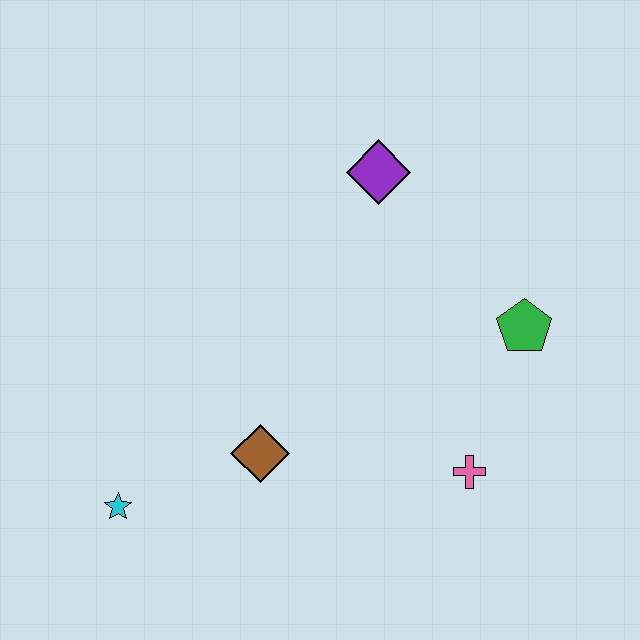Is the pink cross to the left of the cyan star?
No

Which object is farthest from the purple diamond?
The cyan star is farthest from the purple diamond.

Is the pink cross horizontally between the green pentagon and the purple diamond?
Yes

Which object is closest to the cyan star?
The brown diamond is closest to the cyan star.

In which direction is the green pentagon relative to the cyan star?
The green pentagon is to the right of the cyan star.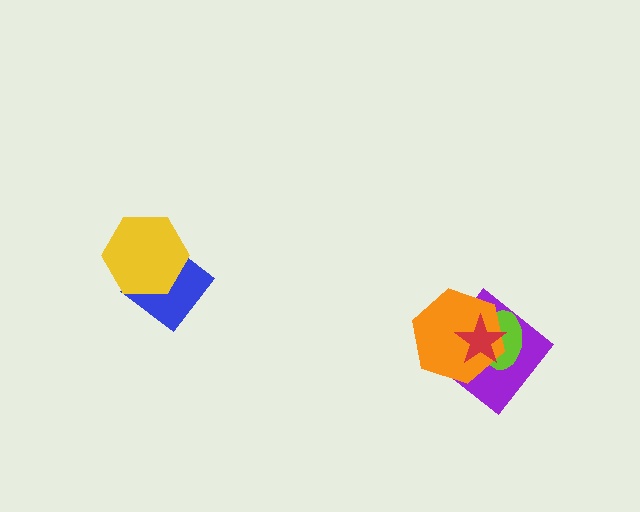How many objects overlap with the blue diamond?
1 object overlaps with the blue diamond.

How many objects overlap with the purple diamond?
3 objects overlap with the purple diamond.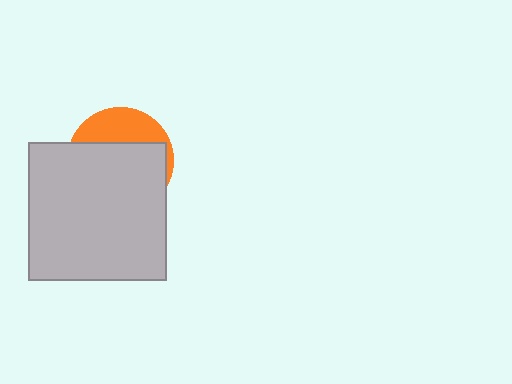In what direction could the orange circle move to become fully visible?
The orange circle could move up. That would shift it out from behind the light gray square entirely.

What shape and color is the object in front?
The object in front is a light gray square.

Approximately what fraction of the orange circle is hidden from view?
Roughly 70% of the orange circle is hidden behind the light gray square.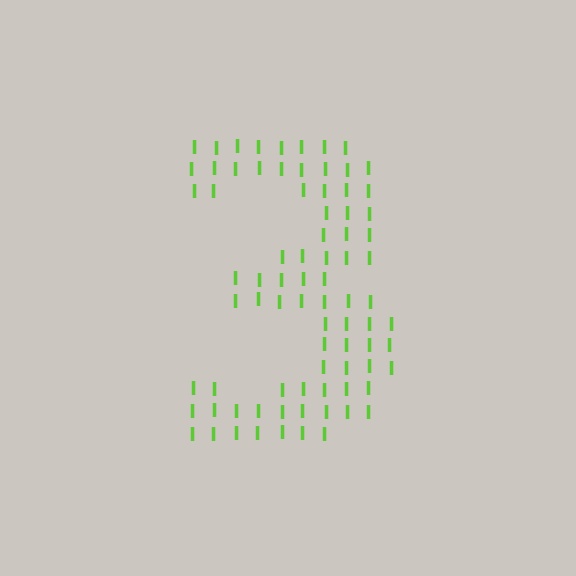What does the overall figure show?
The overall figure shows the digit 3.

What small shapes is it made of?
It is made of small letter I's.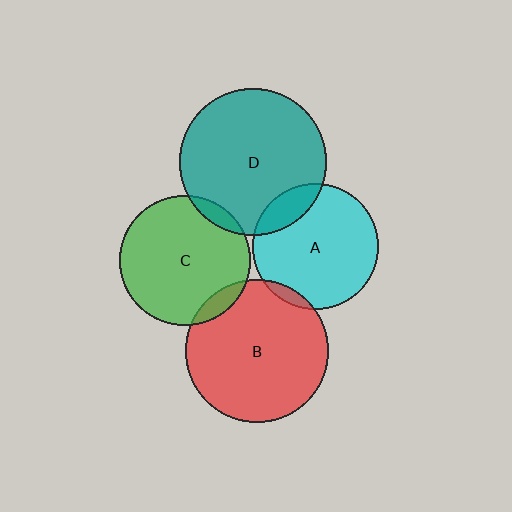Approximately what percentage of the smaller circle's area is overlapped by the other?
Approximately 10%.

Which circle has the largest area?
Circle D (teal).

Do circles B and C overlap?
Yes.